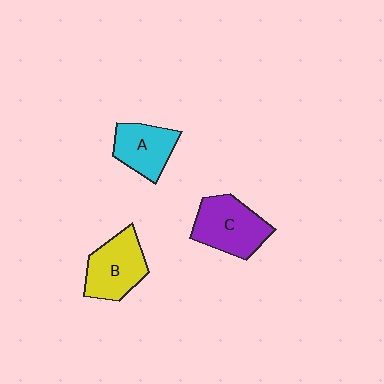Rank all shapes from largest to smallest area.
From largest to smallest: C (purple), B (yellow), A (cyan).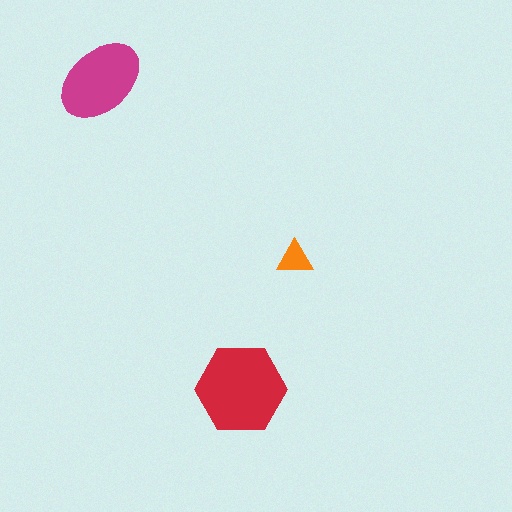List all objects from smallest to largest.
The orange triangle, the magenta ellipse, the red hexagon.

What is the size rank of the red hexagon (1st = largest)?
1st.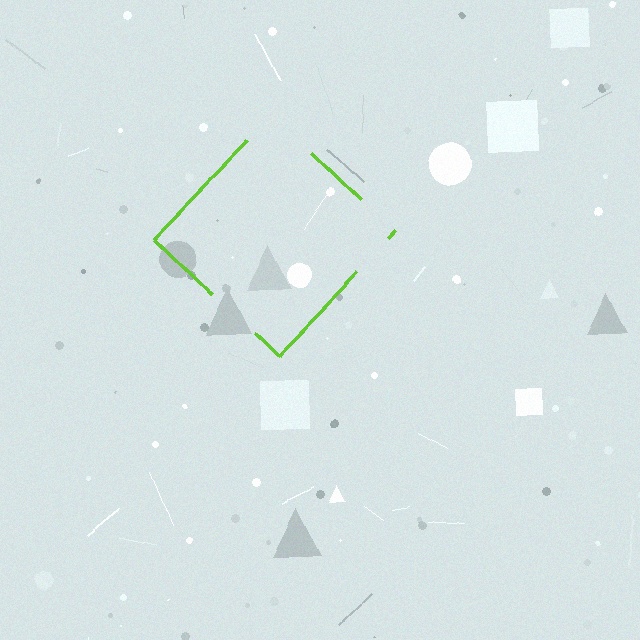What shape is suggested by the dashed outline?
The dashed outline suggests a diamond.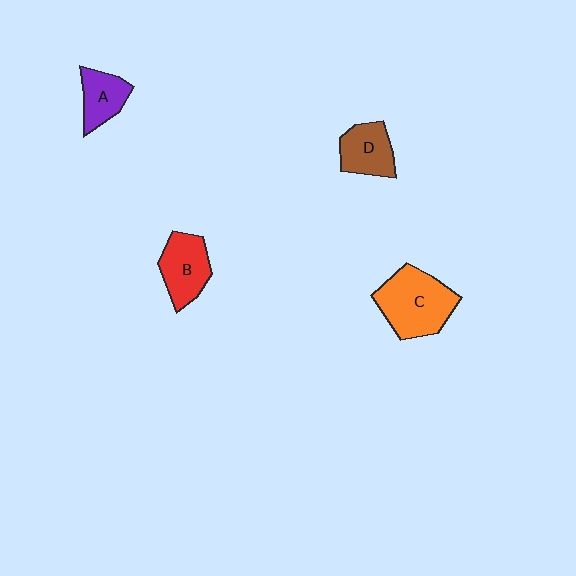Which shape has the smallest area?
Shape A (purple).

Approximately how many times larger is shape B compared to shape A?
Approximately 1.3 times.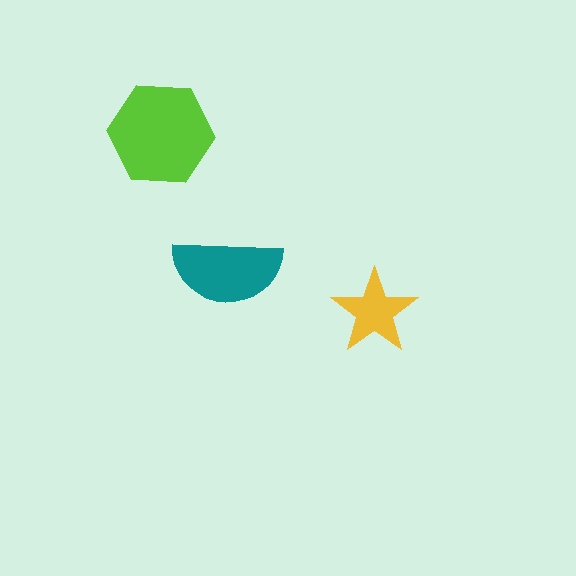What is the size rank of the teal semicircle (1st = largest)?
2nd.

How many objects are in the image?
There are 3 objects in the image.